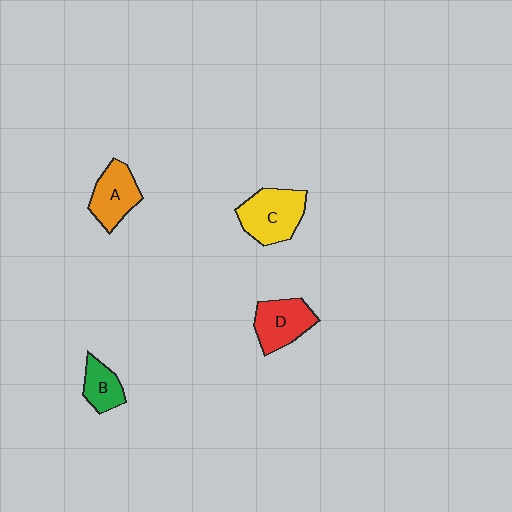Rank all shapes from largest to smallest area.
From largest to smallest: C (yellow), D (red), A (orange), B (green).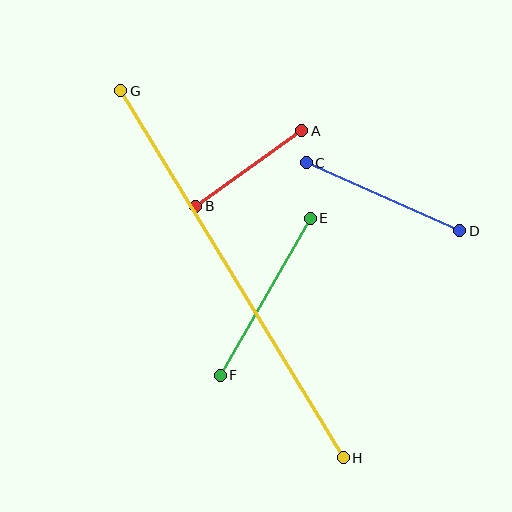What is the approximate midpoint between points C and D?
The midpoint is at approximately (383, 197) pixels.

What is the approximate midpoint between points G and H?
The midpoint is at approximately (232, 274) pixels.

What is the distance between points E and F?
The distance is approximately 181 pixels.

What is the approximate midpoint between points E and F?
The midpoint is at approximately (265, 297) pixels.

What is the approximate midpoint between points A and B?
The midpoint is at approximately (249, 168) pixels.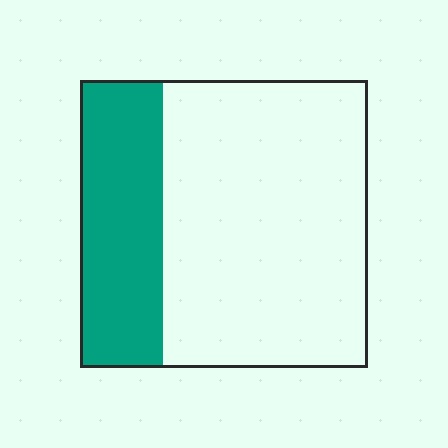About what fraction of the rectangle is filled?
About one quarter (1/4).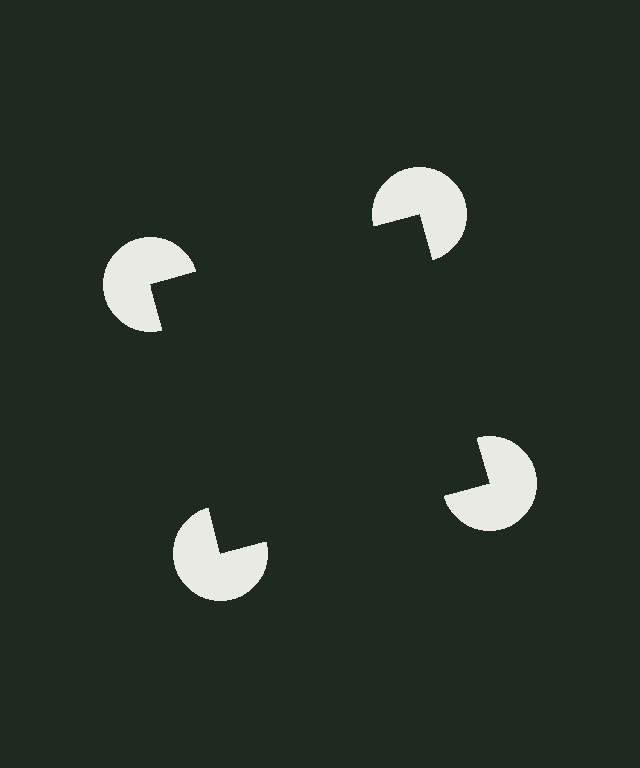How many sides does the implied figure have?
4 sides.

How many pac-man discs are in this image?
There are 4 — one at each vertex of the illusory square.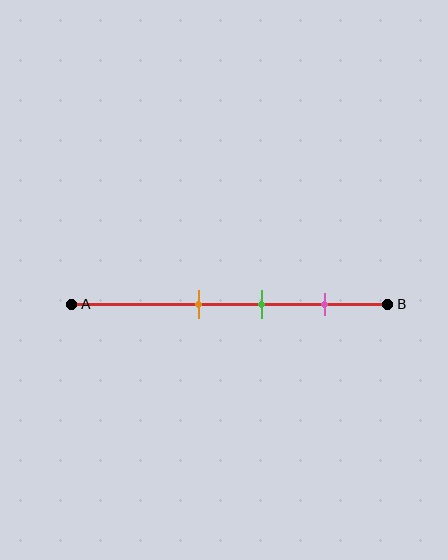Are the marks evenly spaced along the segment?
Yes, the marks are approximately evenly spaced.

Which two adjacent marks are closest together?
The orange and green marks are the closest adjacent pair.